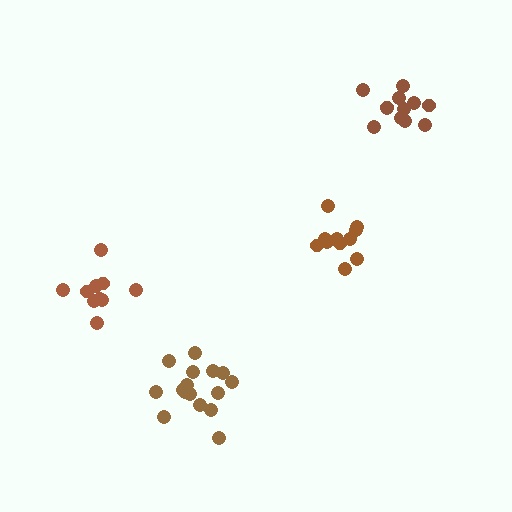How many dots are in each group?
Group 1: 12 dots, Group 2: 11 dots, Group 3: 16 dots, Group 4: 11 dots (50 total).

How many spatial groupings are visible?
There are 4 spatial groupings.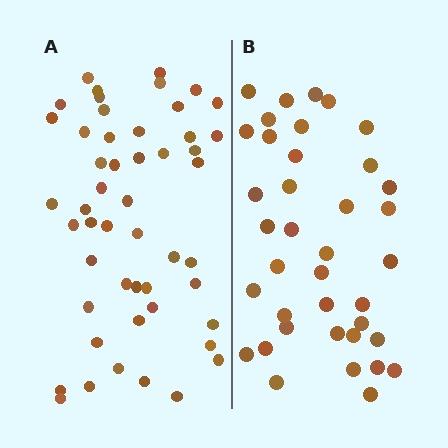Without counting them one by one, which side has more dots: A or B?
Region A (the left region) has more dots.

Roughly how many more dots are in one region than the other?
Region A has roughly 12 or so more dots than region B.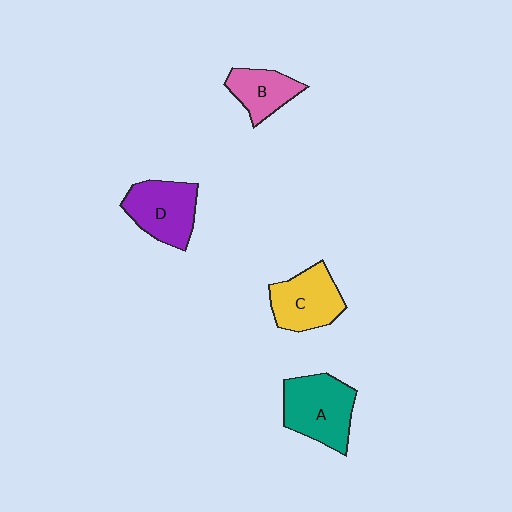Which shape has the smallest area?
Shape B (pink).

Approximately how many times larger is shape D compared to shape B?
Approximately 1.4 times.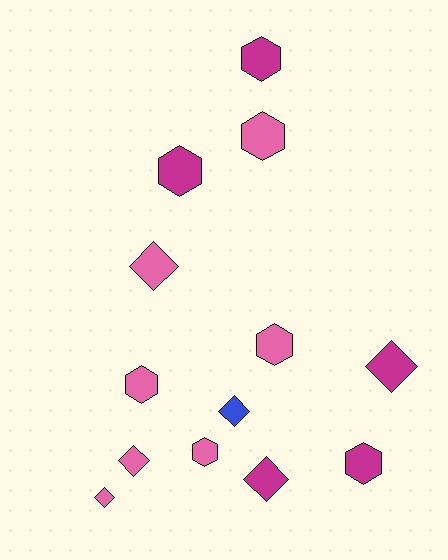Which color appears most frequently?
Pink, with 7 objects.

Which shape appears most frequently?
Hexagon, with 7 objects.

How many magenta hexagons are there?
There are 3 magenta hexagons.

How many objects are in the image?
There are 13 objects.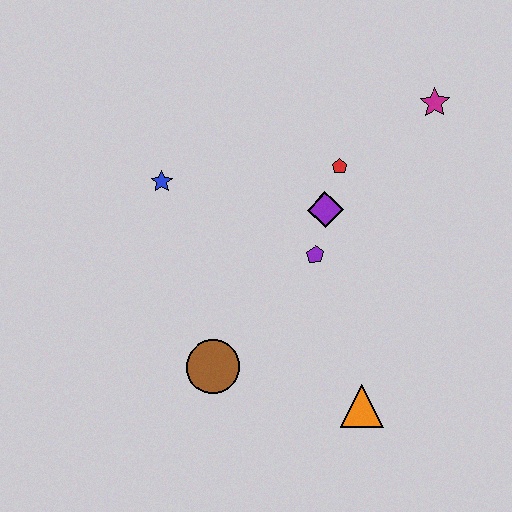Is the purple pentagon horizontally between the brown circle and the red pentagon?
Yes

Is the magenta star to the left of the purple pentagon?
No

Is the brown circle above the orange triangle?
Yes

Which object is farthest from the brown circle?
The magenta star is farthest from the brown circle.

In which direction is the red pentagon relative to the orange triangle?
The red pentagon is above the orange triangle.